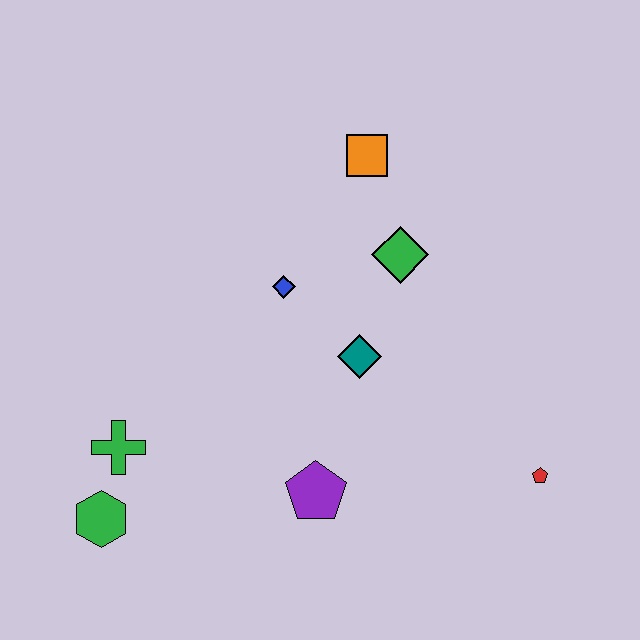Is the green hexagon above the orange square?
No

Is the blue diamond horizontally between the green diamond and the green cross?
Yes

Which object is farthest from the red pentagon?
The green hexagon is farthest from the red pentagon.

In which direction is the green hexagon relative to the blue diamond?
The green hexagon is below the blue diamond.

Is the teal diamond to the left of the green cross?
No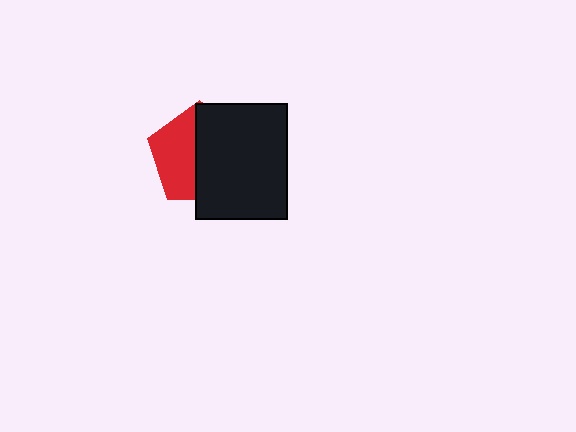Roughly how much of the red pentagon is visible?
A small part of it is visible (roughly 45%).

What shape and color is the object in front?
The object in front is a black rectangle.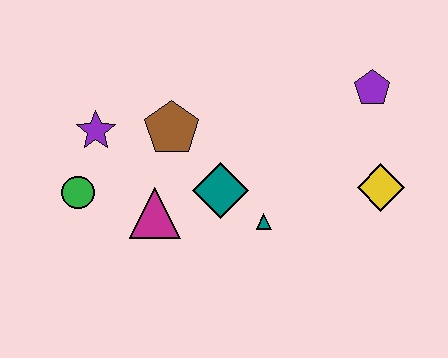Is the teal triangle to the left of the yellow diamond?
Yes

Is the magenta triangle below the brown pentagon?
Yes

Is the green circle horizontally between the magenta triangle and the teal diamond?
No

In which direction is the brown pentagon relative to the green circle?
The brown pentagon is to the right of the green circle.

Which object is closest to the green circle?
The purple star is closest to the green circle.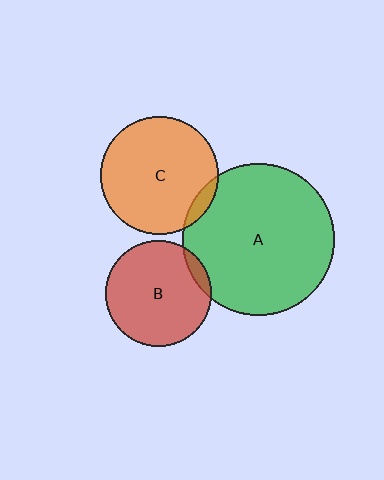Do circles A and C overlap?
Yes.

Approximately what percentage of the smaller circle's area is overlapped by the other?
Approximately 5%.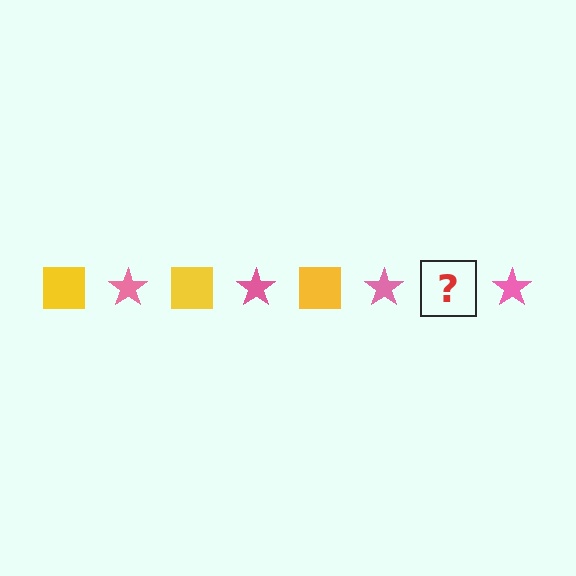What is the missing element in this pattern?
The missing element is a yellow square.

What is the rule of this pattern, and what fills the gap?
The rule is that the pattern alternates between yellow square and pink star. The gap should be filled with a yellow square.